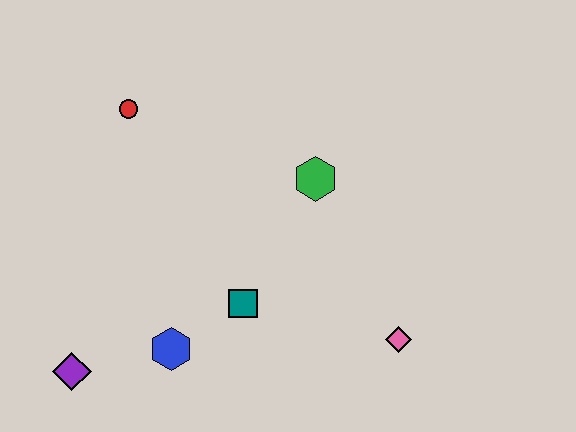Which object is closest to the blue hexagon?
The teal square is closest to the blue hexagon.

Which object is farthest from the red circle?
The pink diamond is farthest from the red circle.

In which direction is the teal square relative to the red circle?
The teal square is below the red circle.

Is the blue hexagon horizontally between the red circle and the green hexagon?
Yes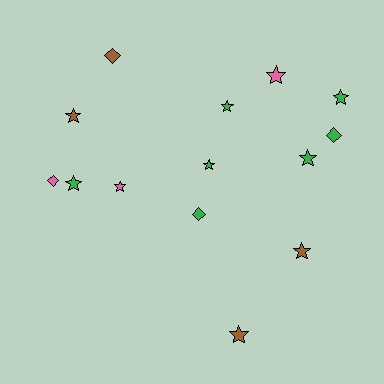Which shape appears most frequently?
Star, with 10 objects.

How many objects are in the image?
There are 14 objects.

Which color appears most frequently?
Green, with 7 objects.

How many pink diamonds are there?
There is 1 pink diamond.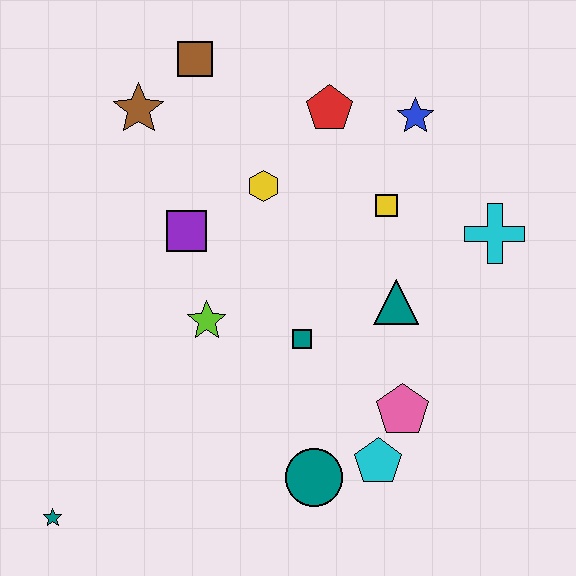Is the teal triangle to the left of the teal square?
No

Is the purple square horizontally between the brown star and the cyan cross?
Yes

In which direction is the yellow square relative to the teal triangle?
The yellow square is above the teal triangle.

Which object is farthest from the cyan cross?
The teal star is farthest from the cyan cross.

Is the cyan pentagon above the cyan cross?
No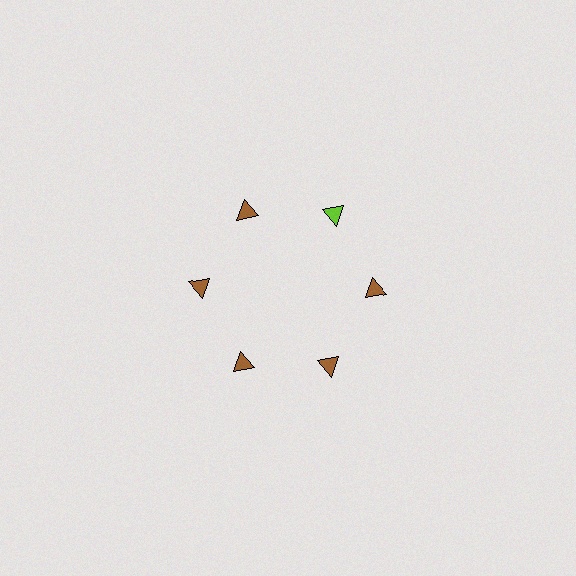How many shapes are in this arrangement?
There are 6 shapes arranged in a ring pattern.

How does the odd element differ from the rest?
It has a different color: lime instead of brown.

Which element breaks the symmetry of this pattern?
The lime triangle at roughly the 1 o'clock position breaks the symmetry. All other shapes are brown triangles.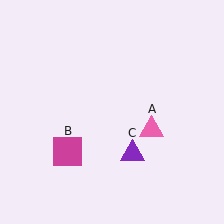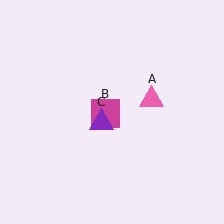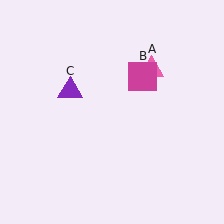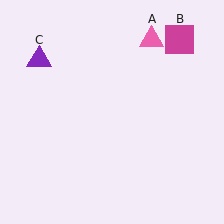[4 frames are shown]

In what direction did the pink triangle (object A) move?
The pink triangle (object A) moved up.